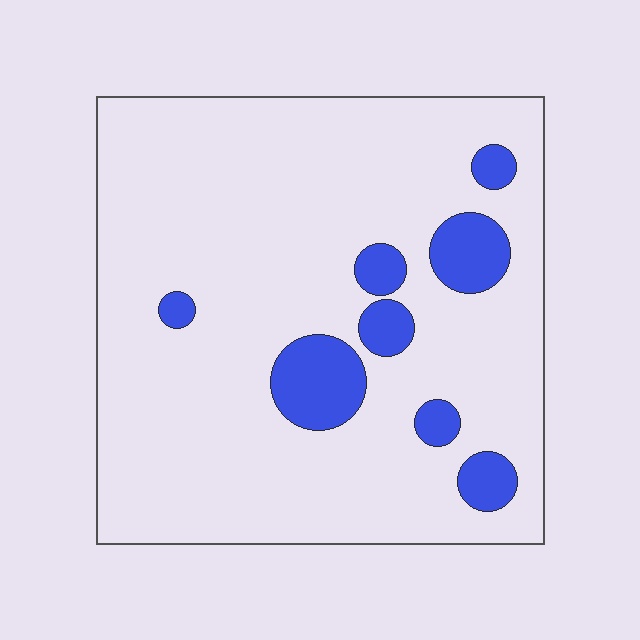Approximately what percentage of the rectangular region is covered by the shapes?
Approximately 10%.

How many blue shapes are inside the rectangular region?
8.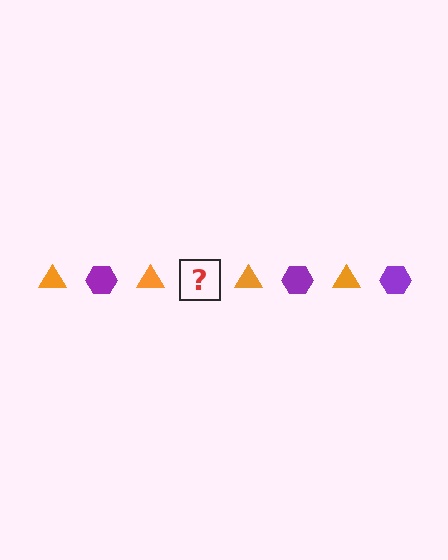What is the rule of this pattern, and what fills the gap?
The rule is that the pattern alternates between orange triangle and purple hexagon. The gap should be filled with a purple hexagon.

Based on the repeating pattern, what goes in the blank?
The blank should be a purple hexagon.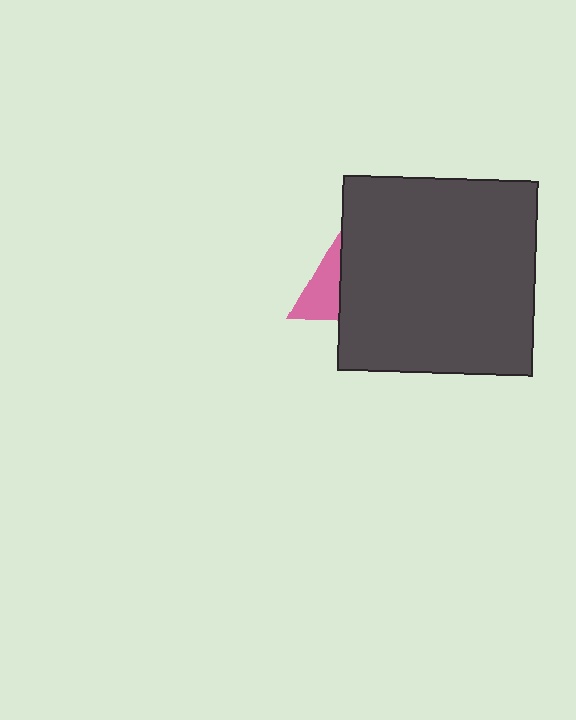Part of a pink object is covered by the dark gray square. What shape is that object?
It is a triangle.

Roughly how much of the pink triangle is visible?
A small part of it is visible (roughly 40%).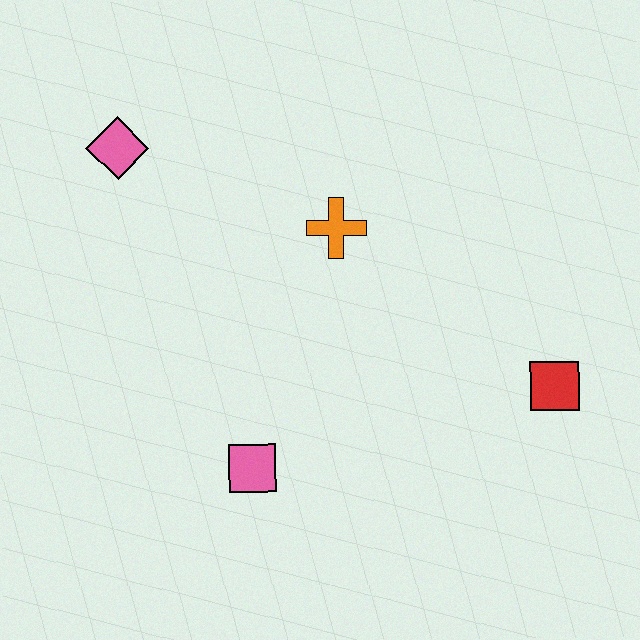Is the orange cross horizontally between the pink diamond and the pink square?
No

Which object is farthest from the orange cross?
The red square is farthest from the orange cross.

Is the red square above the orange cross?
No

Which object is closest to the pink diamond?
The orange cross is closest to the pink diamond.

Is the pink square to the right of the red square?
No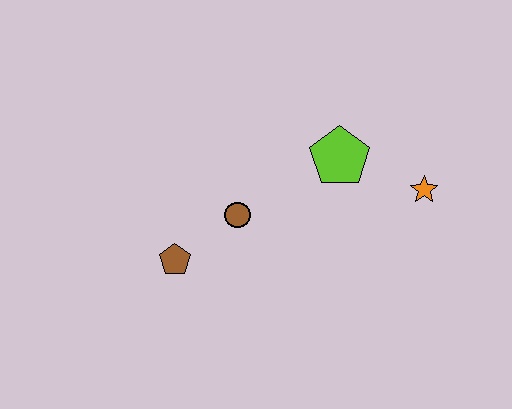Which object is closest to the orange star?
The lime pentagon is closest to the orange star.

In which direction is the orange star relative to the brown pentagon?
The orange star is to the right of the brown pentagon.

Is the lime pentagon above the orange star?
Yes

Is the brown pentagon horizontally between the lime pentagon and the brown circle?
No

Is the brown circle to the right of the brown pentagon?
Yes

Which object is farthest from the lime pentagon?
The brown pentagon is farthest from the lime pentagon.